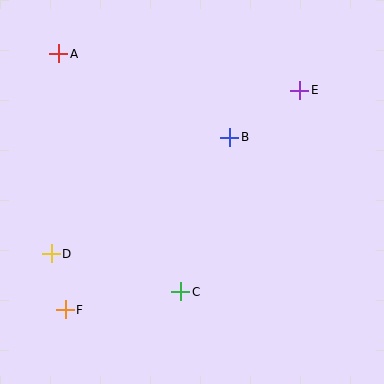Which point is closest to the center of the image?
Point B at (230, 137) is closest to the center.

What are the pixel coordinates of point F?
Point F is at (65, 310).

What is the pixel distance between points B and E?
The distance between B and E is 84 pixels.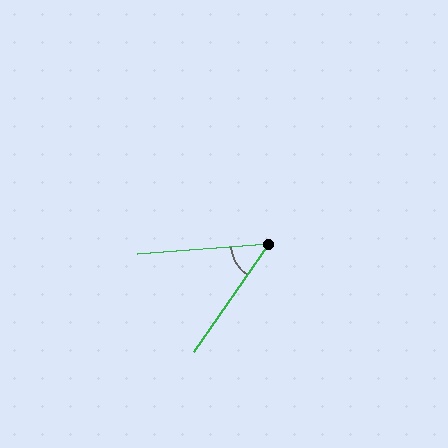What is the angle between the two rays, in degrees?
Approximately 51 degrees.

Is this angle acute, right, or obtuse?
It is acute.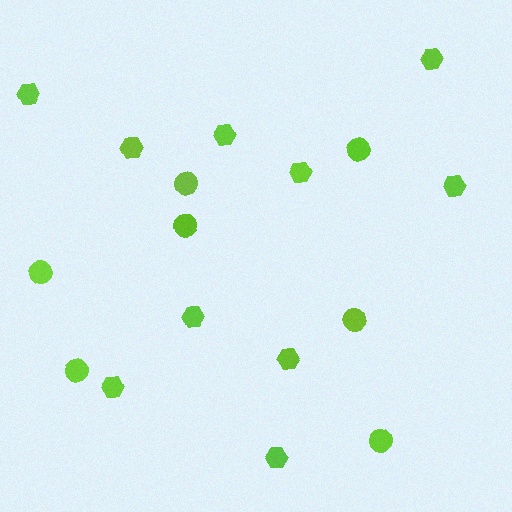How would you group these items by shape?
There are 2 groups: one group of hexagons (10) and one group of circles (7).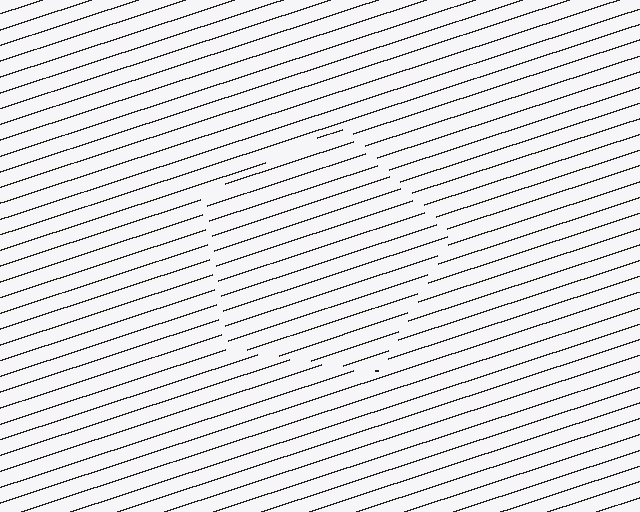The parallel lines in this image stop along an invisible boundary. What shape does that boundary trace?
An illusory pentagon. The interior of the shape contains the same grating, shifted by half a period — the contour is defined by the phase discontinuity where line-ends from the inner and outer gratings abut.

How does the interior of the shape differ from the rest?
The interior of the shape contains the same grating, shifted by half a period — the contour is defined by the phase discontinuity where line-ends from the inner and outer gratings abut.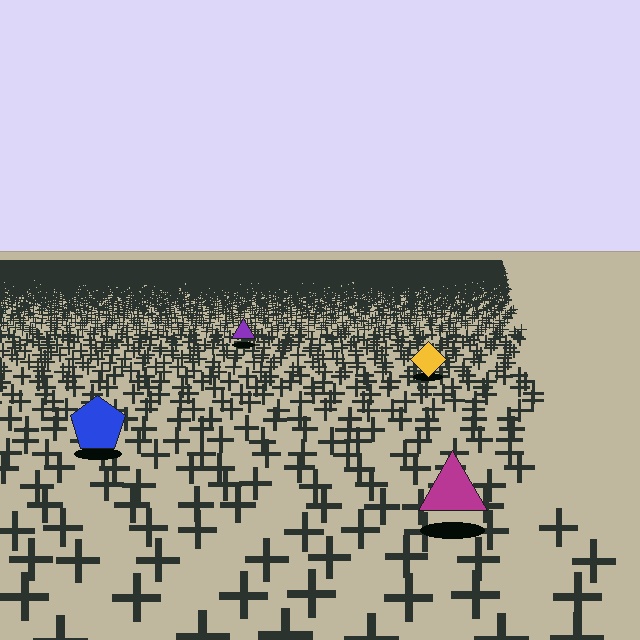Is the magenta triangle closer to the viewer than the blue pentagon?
Yes. The magenta triangle is closer — you can tell from the texture gradient: the ground texture is coarser near it.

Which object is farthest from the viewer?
The purple triangle is farthest from the viewer. It appears smaller and the ground texture around it is denser.